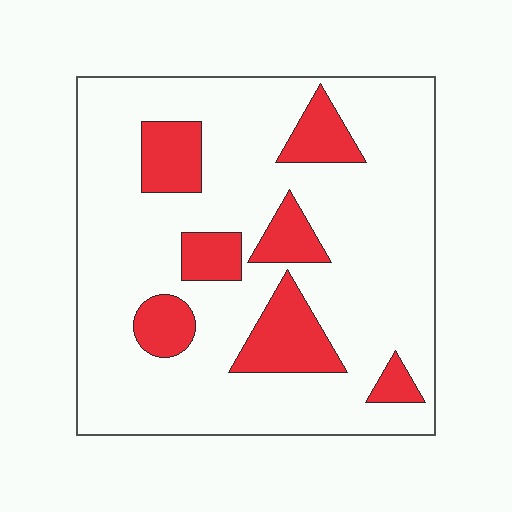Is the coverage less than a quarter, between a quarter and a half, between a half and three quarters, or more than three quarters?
Less than a quarter.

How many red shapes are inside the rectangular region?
7.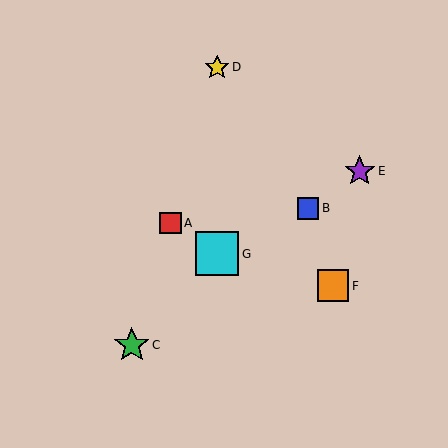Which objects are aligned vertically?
Objects D, G are aligned vertically.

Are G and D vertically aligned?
Yes, both are at x≈217.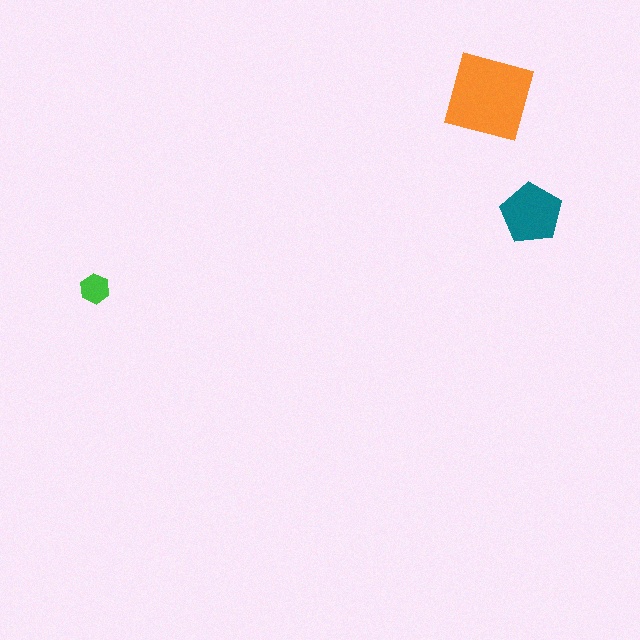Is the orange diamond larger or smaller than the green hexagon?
Larger.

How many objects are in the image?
There are 3 objects in the image.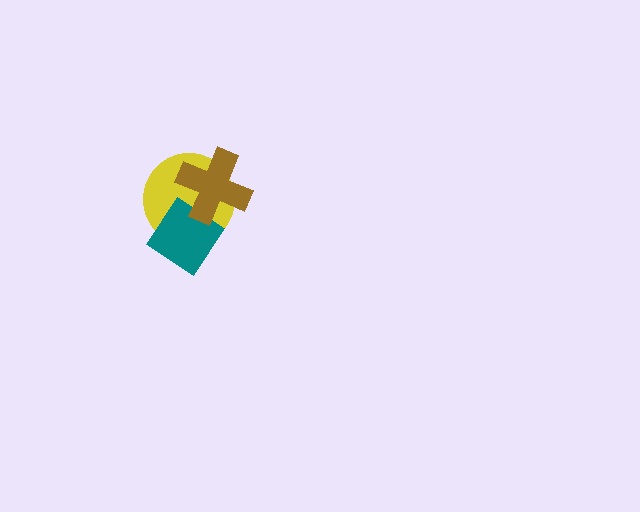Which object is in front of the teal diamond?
The brown cross is in front of the teal diamond.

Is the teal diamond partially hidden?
Yes, it is partially covered by another shape.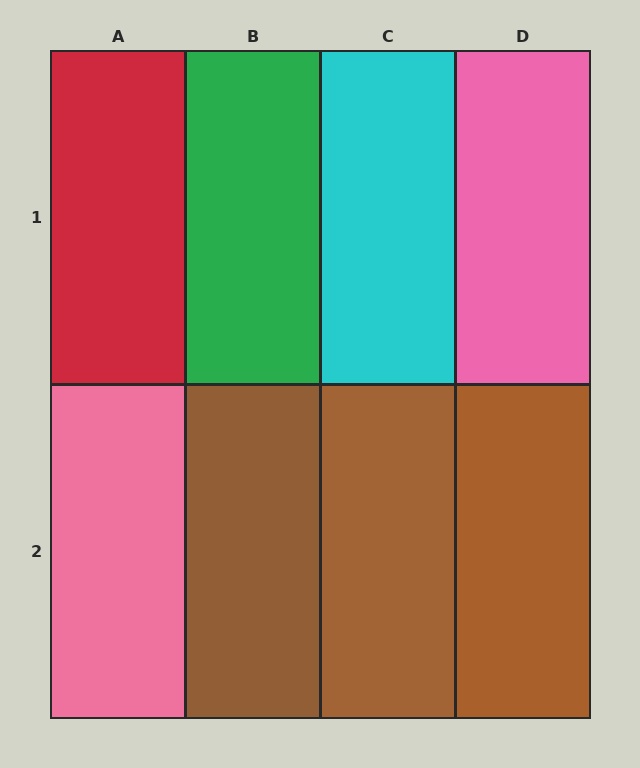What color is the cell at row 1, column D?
Pink.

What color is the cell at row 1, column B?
Green.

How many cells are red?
1 cell is red.